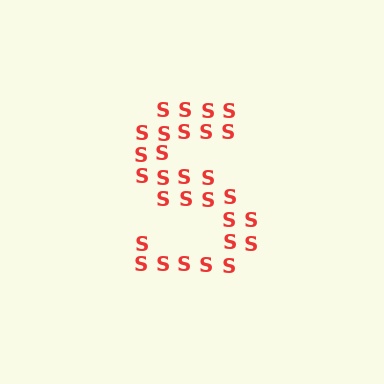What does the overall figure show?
The overall figure shows the letter S.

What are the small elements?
The small elements are letter S's.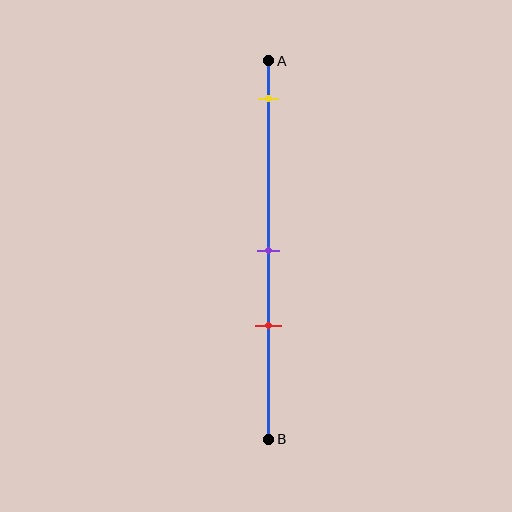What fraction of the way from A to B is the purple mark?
The purple mark is approximately 50% (0.5) of the way from A to B.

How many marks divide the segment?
There are 3 marks dividing the segment.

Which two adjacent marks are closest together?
The purple and red marks are the closest adjacent pair.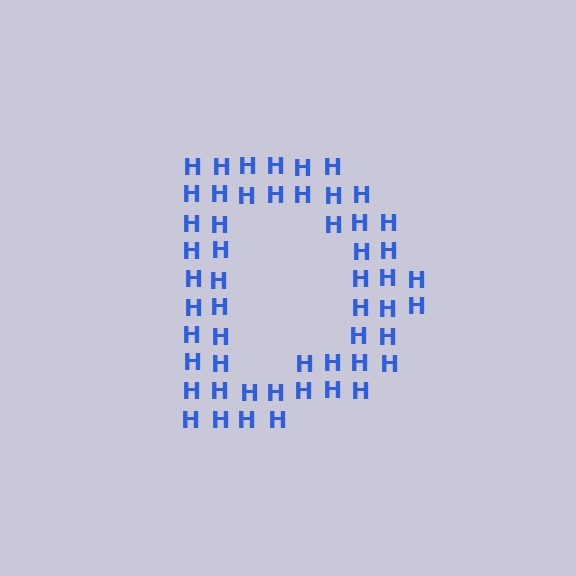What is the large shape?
The large shape is the letter D.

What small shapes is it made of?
It is made of small letter H's.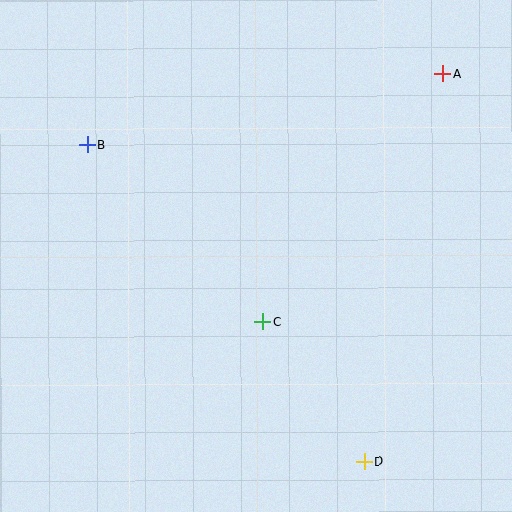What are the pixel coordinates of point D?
Point D is at (364, 461).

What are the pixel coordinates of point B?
Point B is at (87, 144).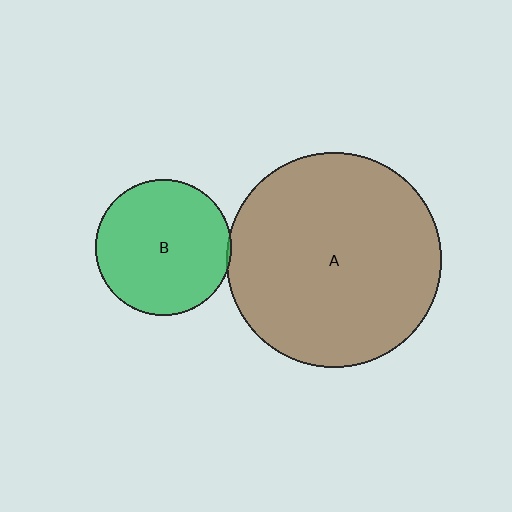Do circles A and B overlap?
Yes.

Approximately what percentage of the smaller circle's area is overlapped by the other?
Approximately 5%.